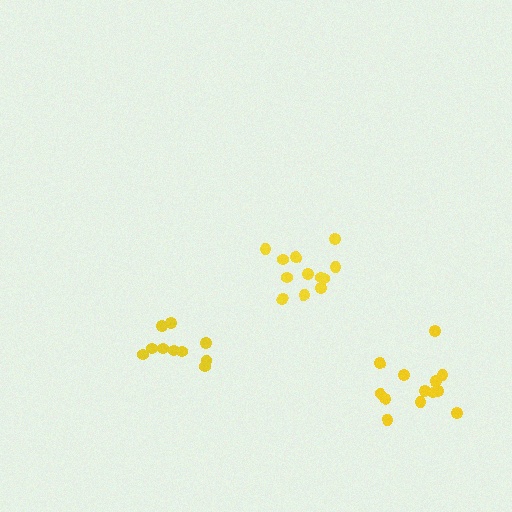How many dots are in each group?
Group 1: 13 dots, Group 2: 12 dots, Group 3: 10 dots (35 total).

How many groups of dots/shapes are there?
There are 3 groups.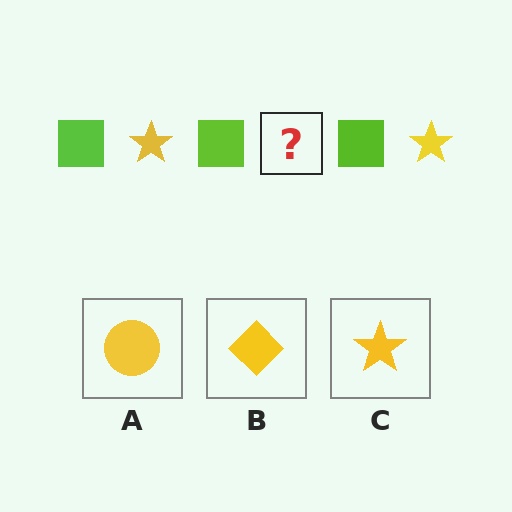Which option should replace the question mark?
Option C.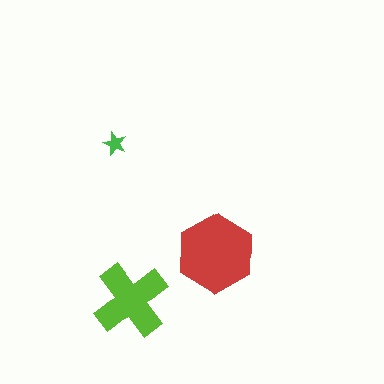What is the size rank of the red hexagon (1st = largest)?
1st.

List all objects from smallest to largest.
The green star, the lime cross, the red hexagon.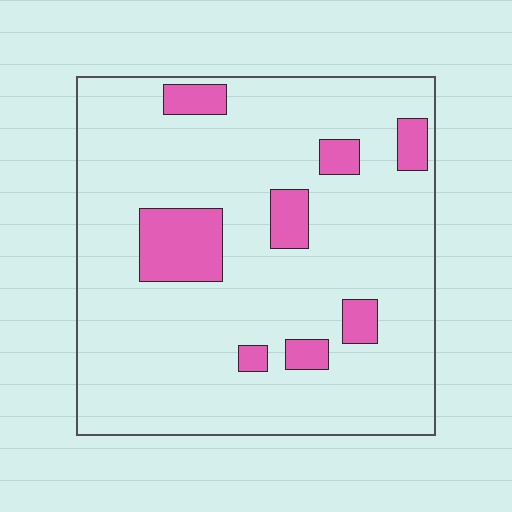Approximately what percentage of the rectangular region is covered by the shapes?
Approximately 15%.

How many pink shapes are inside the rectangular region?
8.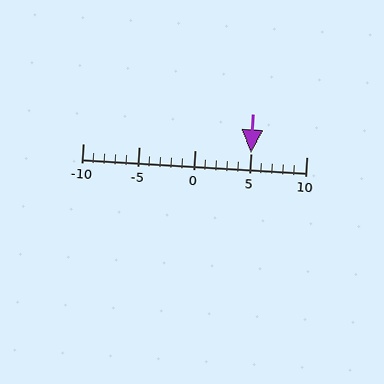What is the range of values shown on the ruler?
The ruler shows values from -10 to 10.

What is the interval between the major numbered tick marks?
The major tick marks are spaced 5 units apart.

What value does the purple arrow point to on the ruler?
The purple arrow points to approximately 5.